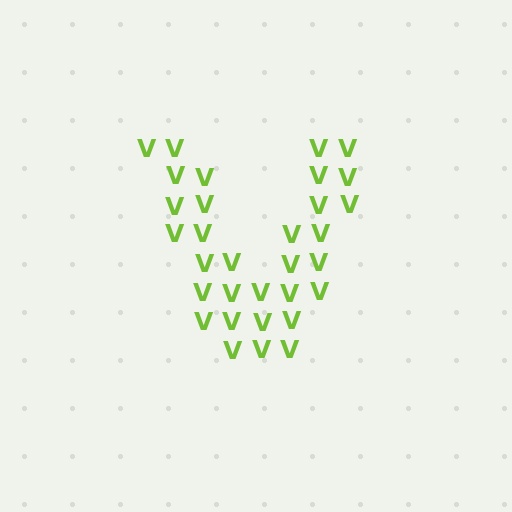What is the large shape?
The large shape is the letter V.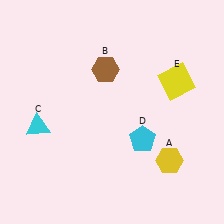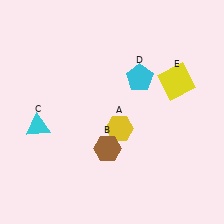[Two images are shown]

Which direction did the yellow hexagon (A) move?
The yellow hexagon (A) moved left.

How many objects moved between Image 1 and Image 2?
3 objects moved between the two images.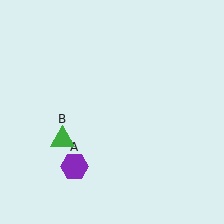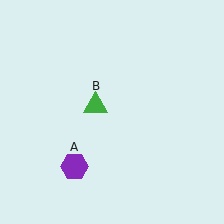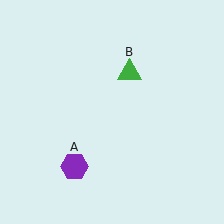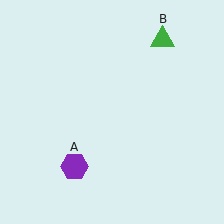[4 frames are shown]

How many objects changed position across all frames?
1 object changed position: green triangle (object B).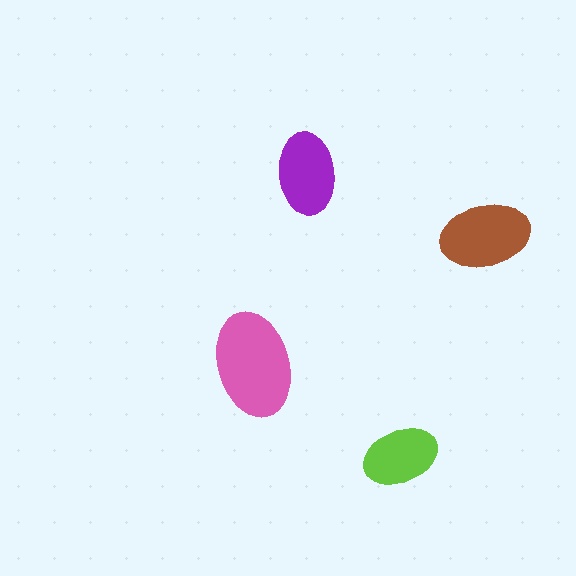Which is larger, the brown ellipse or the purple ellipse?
The brown one.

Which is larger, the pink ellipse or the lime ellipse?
The pink one.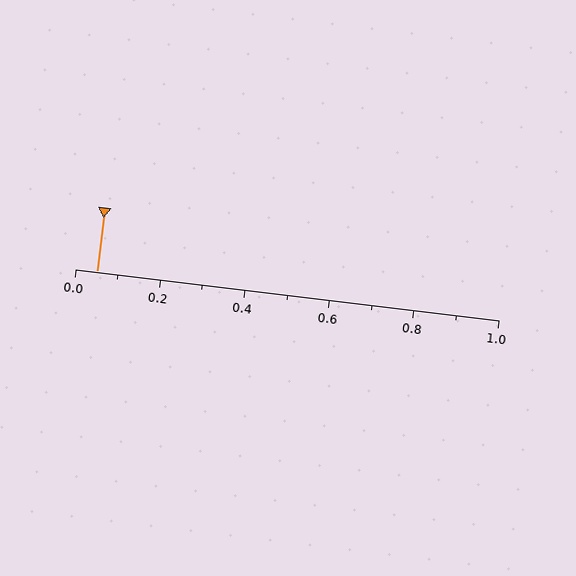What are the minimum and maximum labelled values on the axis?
The axis runs from 0.0 to 1.0.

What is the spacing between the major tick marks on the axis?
The major ticks are spaced 0.2 apart.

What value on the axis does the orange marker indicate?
The marker indicates approximately 0.05.